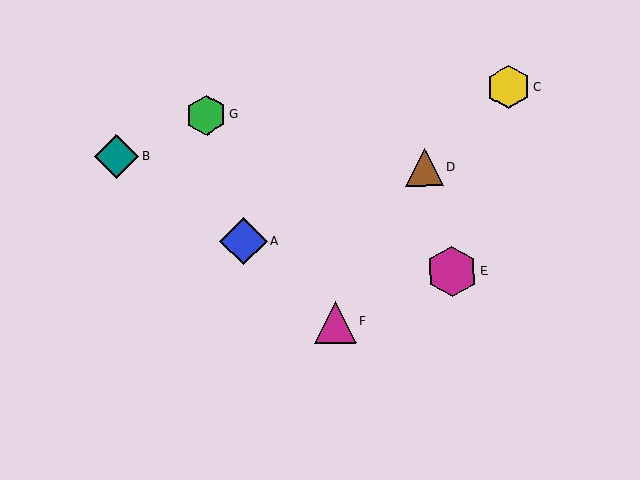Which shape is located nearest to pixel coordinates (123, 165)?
The teal diamond (labeled B) at (116, 157) is nearest to that location.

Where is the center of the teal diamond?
The center of the teal diamond is at (116, 157).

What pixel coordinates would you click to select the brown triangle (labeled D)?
Click at (424, 167) to select the brown triangle D.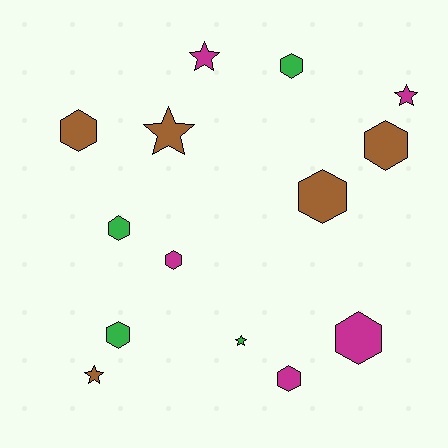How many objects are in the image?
There are 14 objects.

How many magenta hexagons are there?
There are 3 magenta hexagons.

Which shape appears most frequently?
Hexagon, with 9 objects.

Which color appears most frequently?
Magenta, with 5 objects.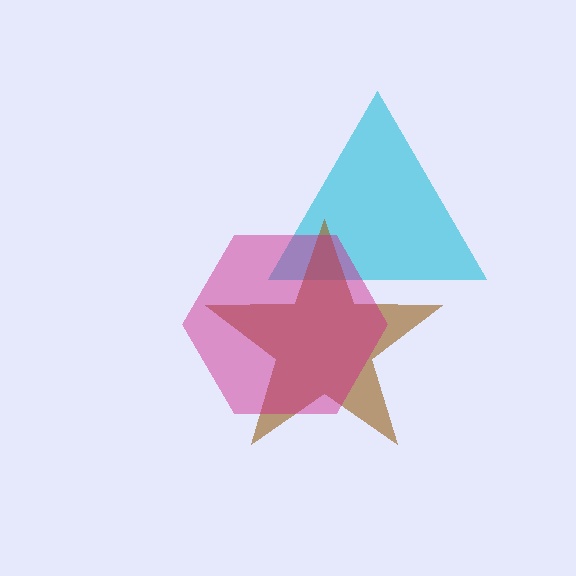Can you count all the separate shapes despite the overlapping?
Yes, there are 3 separate shapes.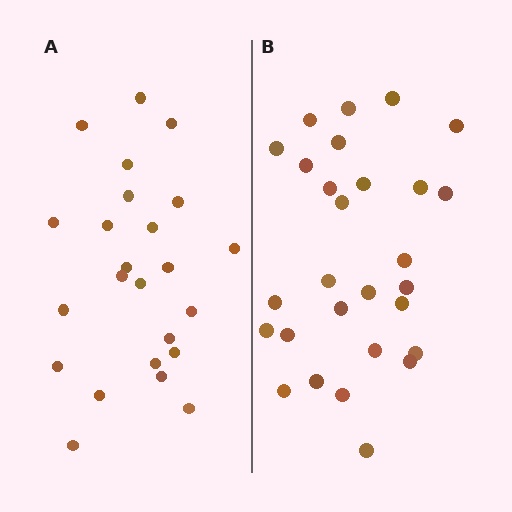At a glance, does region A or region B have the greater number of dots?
Region B (the right region) has more dots.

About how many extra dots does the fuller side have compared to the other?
Region B has about 4 more dots than region A.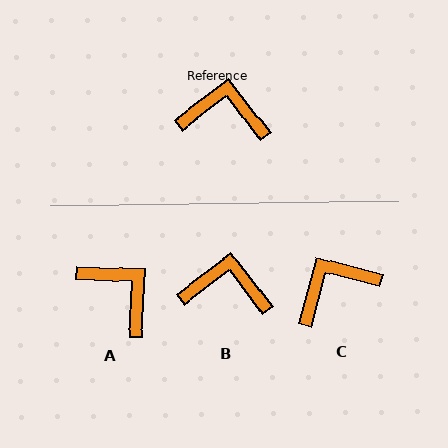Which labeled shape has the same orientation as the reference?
B.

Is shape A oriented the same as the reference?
No, it is off by about 40 degrees.